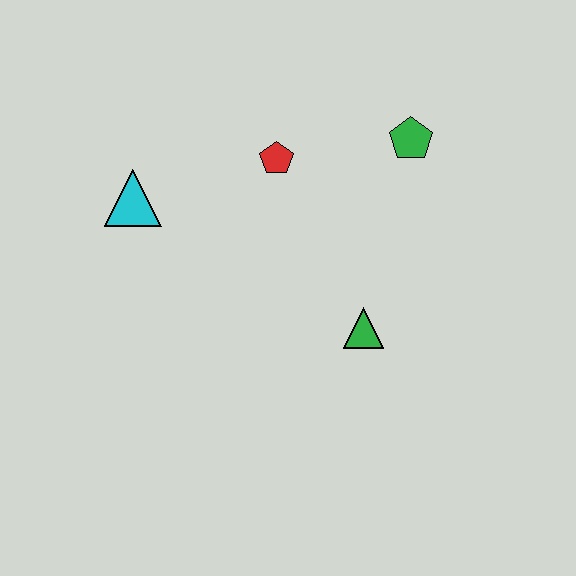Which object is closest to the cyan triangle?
The red pentagon is closest to the cyan triangle.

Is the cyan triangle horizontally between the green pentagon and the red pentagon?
No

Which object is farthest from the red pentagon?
The green triangle is farthest from the red pentagon.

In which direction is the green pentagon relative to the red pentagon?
The green pentagon is to the right of the red pentagon.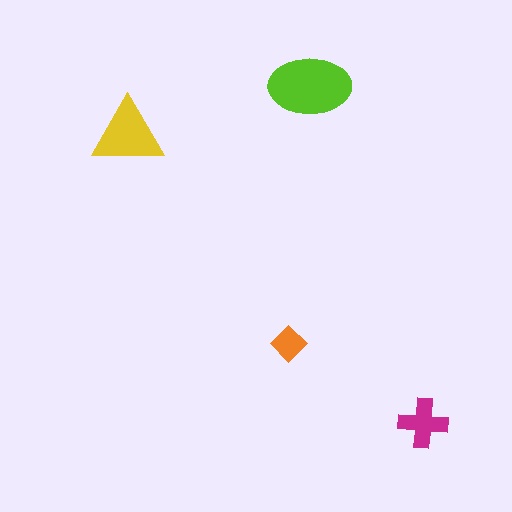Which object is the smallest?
The orange diamond.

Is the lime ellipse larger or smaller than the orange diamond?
Larger.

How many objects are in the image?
There are 4 objects in the image.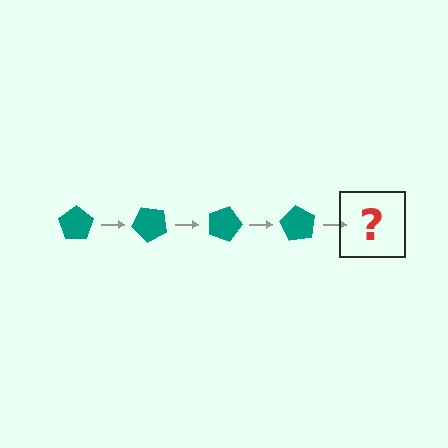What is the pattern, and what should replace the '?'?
The pattern is that the pentagon rotates 45 degrees each step. The '?' should be a teal pentagon rotated 180 degrees.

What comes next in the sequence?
The next element should be a teal pentagon rotated 180 degrees.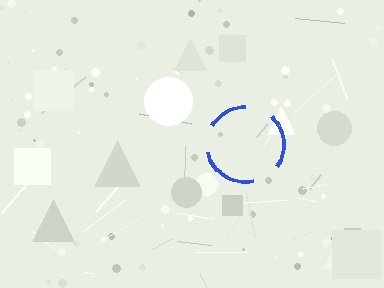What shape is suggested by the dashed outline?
The dashed outline suggests a circle.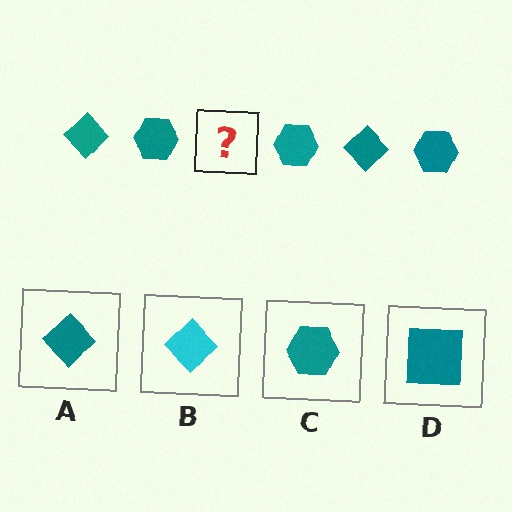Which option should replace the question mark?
Option A.